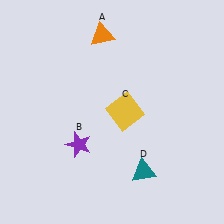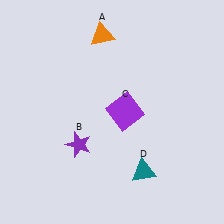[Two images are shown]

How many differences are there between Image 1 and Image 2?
There is 1 difference between the two images.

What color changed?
The square (C) changed from yellow in Image 1 to purple in Image 2.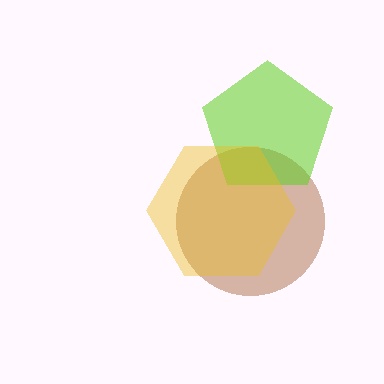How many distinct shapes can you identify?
There are 3 distinct shapes: a brown circle, a lime pentagon, a yellow hexagon.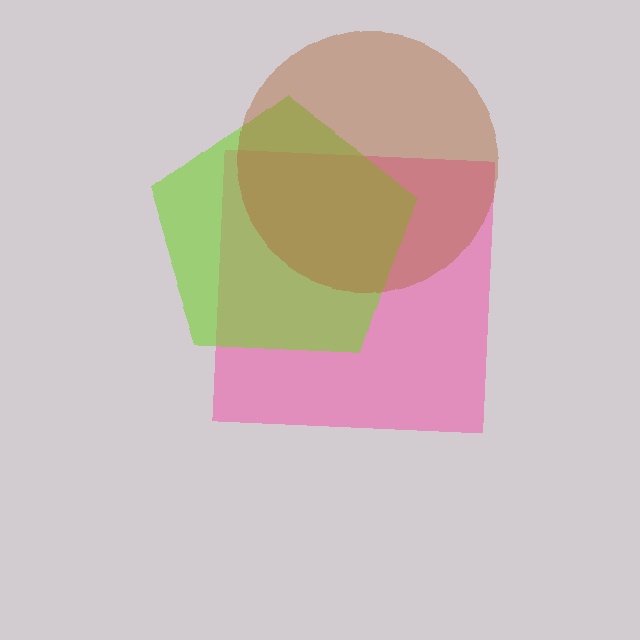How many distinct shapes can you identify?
There are 3 distinct shapes: a pink square, a lime pentagon, a brown circle.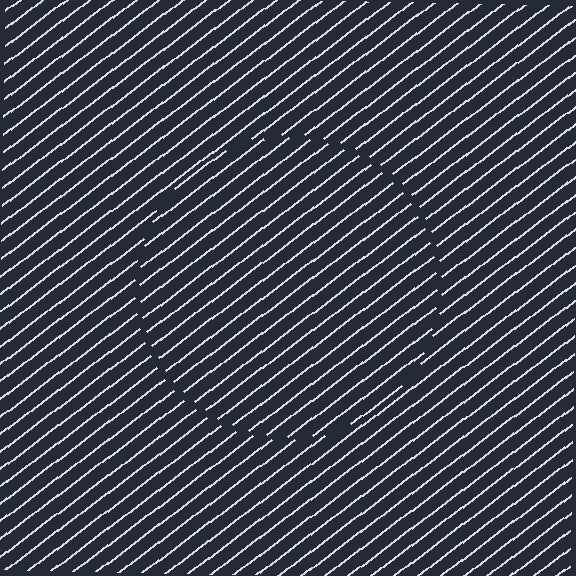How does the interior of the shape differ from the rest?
The interior of the shape contains the same grating, shifted by half a period — the contour is defined by the phase discontinuity where line-ends from the inner and outer gratings abut.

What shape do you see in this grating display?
An illusory circle. The interior of the shape contains the same grating, shifted by half a period — the contour is defined by the phase discontinuity where line-ends from the inner and outer gratings abut.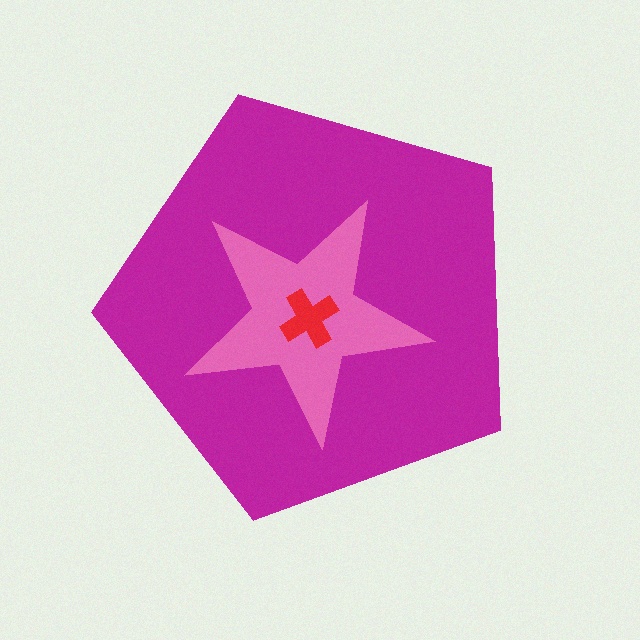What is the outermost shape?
The magenta pentagon.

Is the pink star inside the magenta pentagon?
Yes.